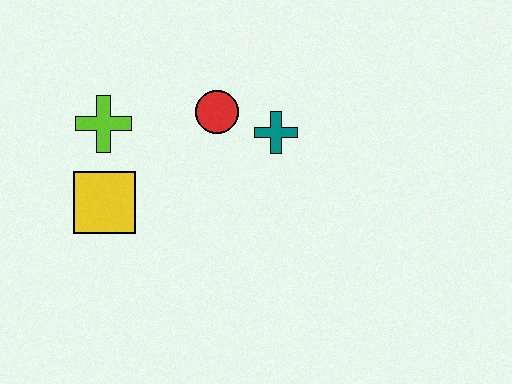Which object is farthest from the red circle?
The yellow square is farthest from the red circle.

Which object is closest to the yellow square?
The lime cross is closest to the yellow square.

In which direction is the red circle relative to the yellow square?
The red circle is to the right of the yellow square.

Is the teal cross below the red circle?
Yes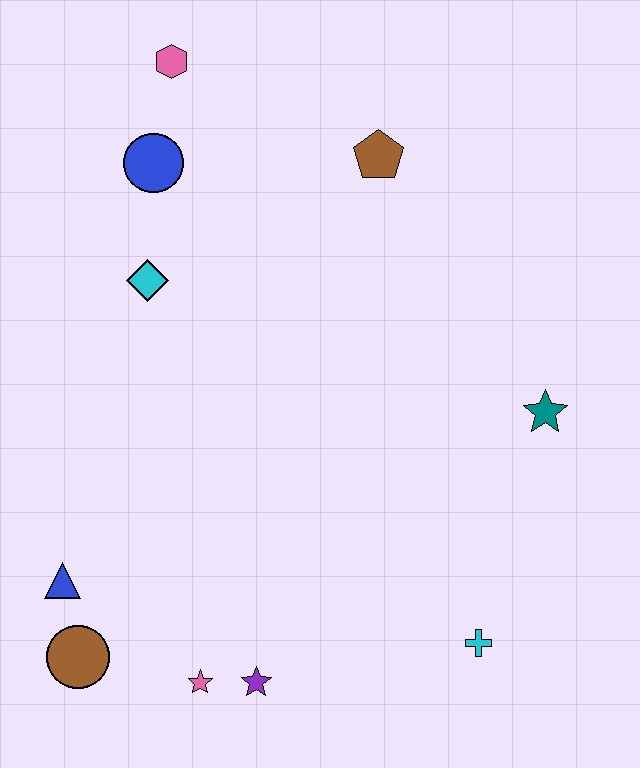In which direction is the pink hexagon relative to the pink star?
The pink hexagon is above the pink star.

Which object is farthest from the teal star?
The brown circle is farthest from the teal star.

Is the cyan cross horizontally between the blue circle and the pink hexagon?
No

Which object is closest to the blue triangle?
The brown circle is closest to the blue triangle.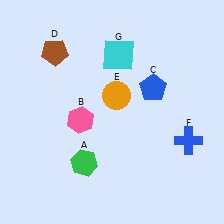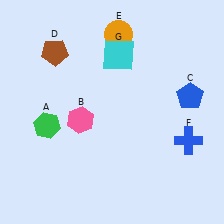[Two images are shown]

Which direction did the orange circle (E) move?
The orange circle (E) moved up.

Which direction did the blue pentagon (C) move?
The blue pentagon (C) moved right.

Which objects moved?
The objects that moved are: the green hexagon (A), the blue pentagon (C), the orange circle (E).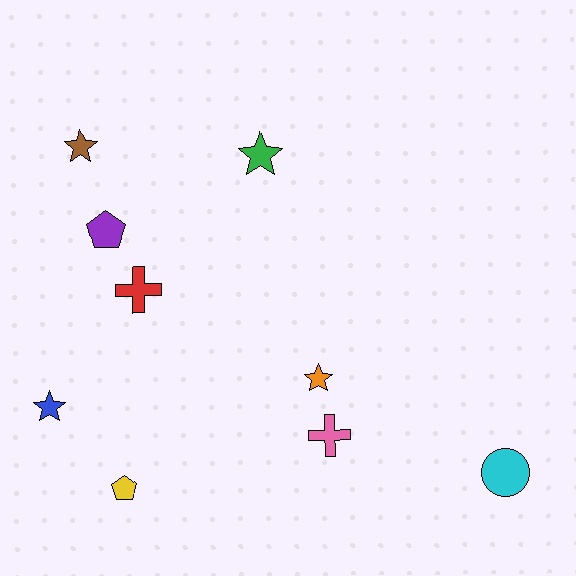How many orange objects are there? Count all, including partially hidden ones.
There is 1 orange object.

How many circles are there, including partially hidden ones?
There is 1 circle.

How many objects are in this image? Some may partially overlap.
There are 9 objects.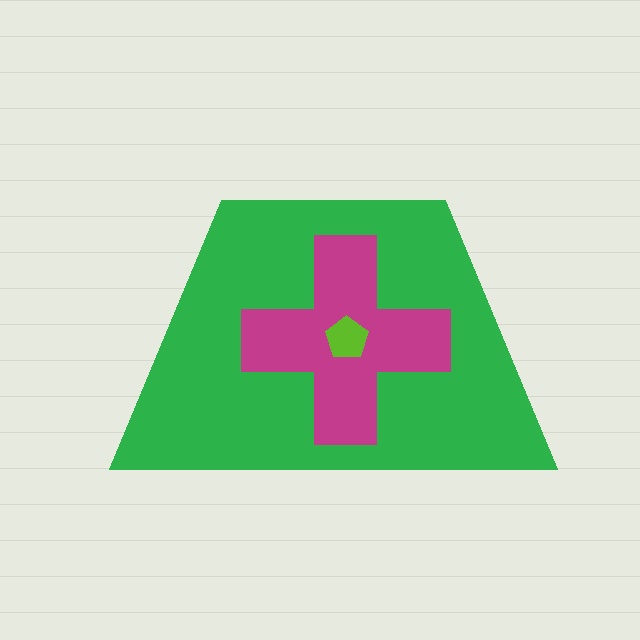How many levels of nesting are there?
3.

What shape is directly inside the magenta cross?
The lime pentagon.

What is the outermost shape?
The green trapezoid.